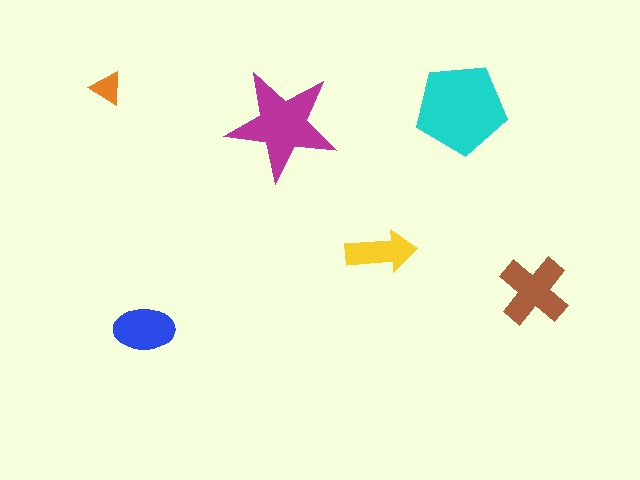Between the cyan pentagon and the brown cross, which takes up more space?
The cyan pentagon.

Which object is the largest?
The cyan pentagon.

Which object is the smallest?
The orange triangle.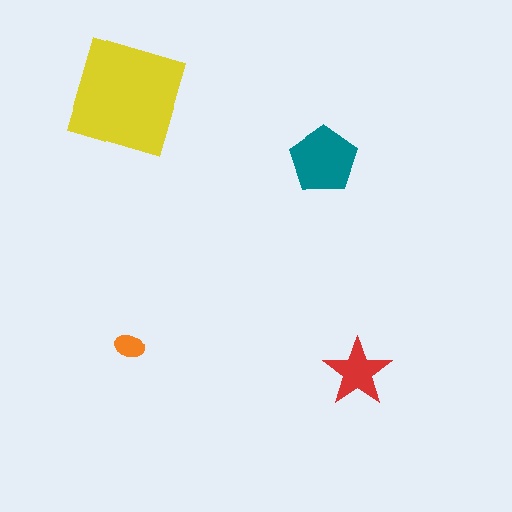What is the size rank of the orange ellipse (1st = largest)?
4th.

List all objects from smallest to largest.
The orange ellipse, the red star, the teal pentagon, the yellow square.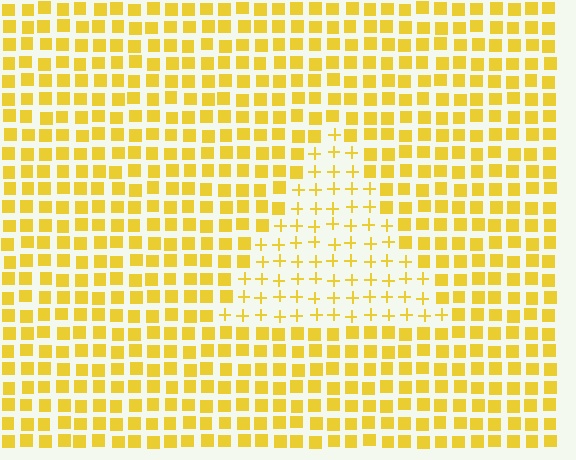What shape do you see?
I see a triangle.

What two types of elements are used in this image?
The image uses plus signs inside the triangle region and squares outside it.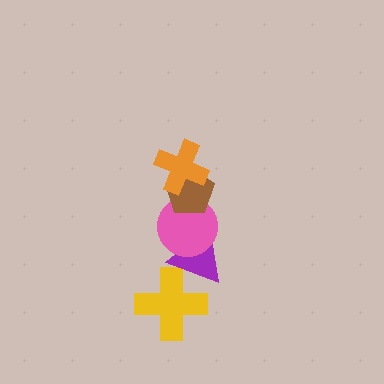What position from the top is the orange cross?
The orange cross is 1st from the top.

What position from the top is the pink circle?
The pink circle is 3rd from the top.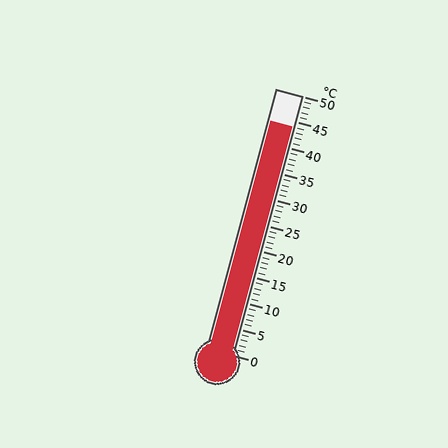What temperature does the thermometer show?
The thermometer shows approximately 44°C.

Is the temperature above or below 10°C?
The temperature is above 10°C.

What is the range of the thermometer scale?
The thermometer scale ranges from 0°C to 50°C.